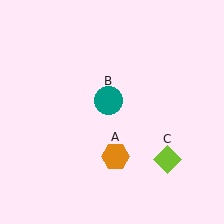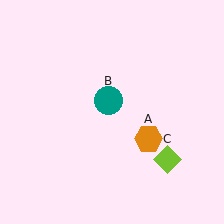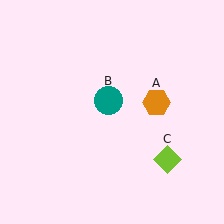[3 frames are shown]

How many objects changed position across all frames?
1 object changed position: orange hexagon (object A).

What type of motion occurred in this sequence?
The orange hexagon (object A) rotated counterclockwise around the center of the scene.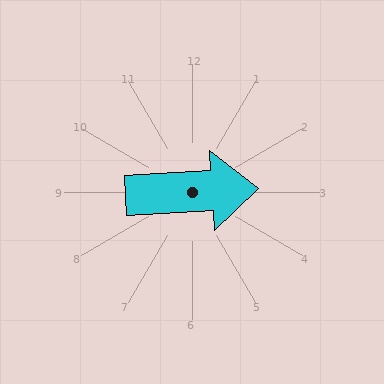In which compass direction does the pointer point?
East.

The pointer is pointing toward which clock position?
Roughly 3 o'clock.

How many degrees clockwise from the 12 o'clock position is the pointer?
Approximately 87 degrees.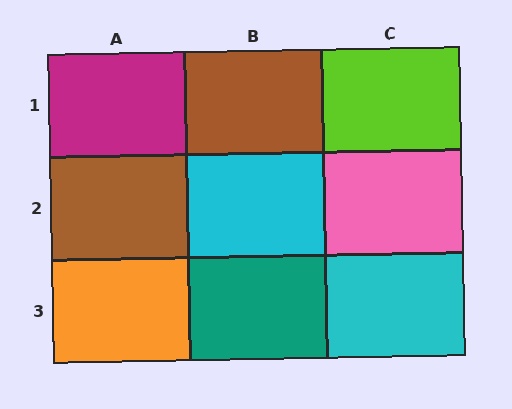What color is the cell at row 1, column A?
Magenta.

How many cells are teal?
1 cell is teal.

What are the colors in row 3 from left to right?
Orange, teal, cyan.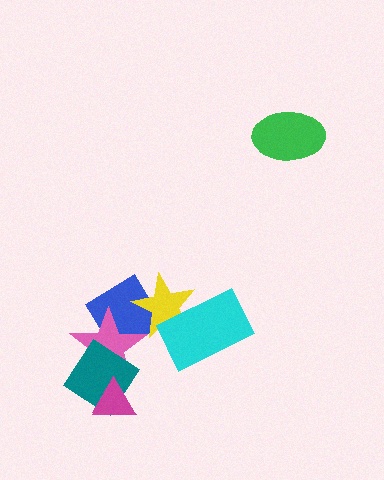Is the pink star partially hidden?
Yes, it is partially covered by another shape.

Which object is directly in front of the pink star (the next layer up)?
The teal diamond is directly in front of the pink star.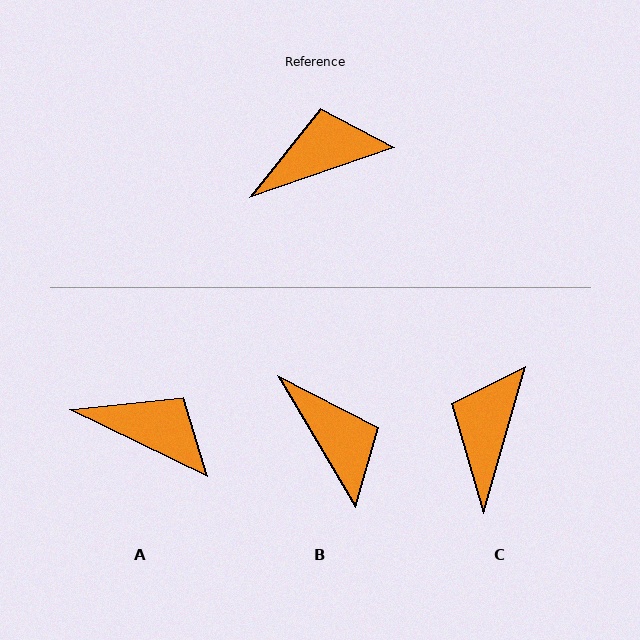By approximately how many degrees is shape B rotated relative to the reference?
Approximately 79 degrees clockwise.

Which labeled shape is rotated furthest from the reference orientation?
B, about 79 degrees away.